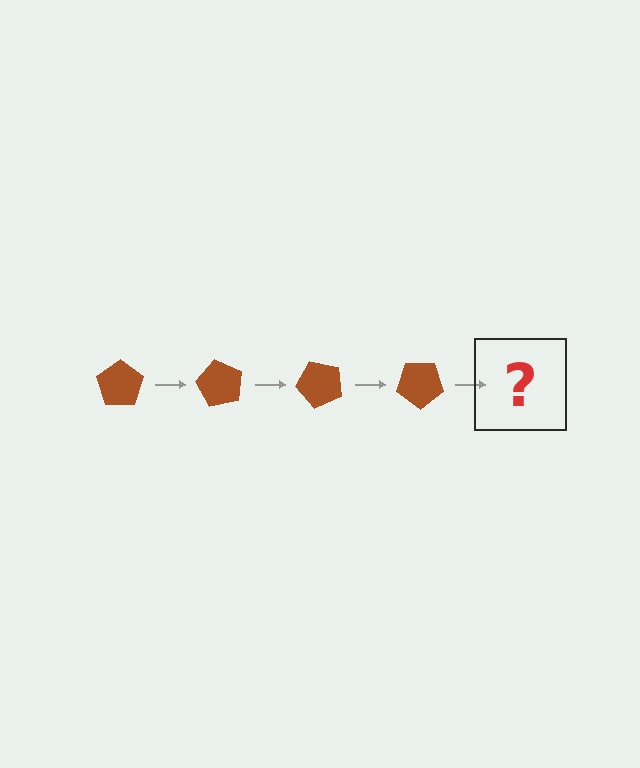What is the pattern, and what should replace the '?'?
The pattern is that the pentagon rotates 60 degrees each step. The '?' should be a brown pentagon rotated 240 degrees.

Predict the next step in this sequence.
The next step is a brown pentagon rotated 240 degrees.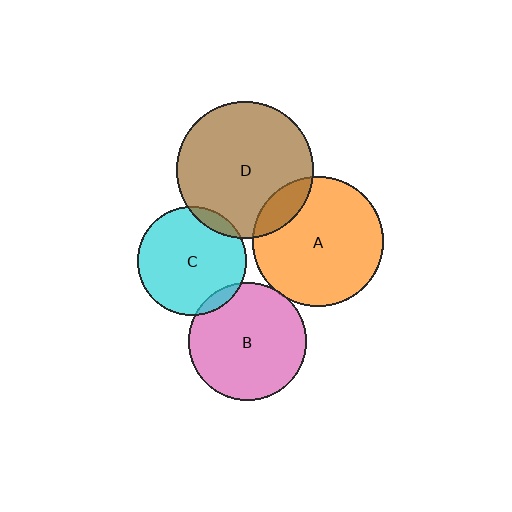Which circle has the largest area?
Circle D (brown).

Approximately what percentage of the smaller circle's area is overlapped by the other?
Approximately 15%.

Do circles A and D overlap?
Yes.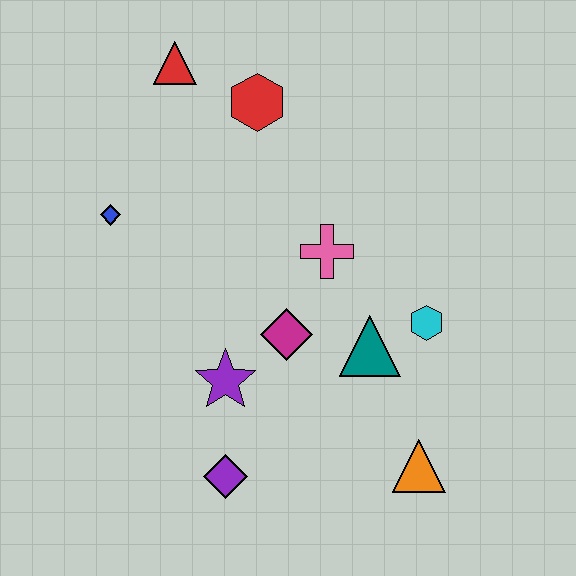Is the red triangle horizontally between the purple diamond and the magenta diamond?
No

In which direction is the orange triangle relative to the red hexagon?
The orange triangle is below the red hexagon.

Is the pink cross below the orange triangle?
No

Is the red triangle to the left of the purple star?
Yes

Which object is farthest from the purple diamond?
The red triangle is farthest from the purple diamond.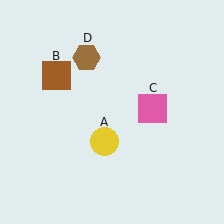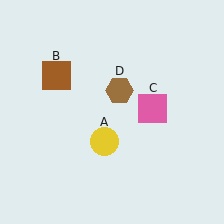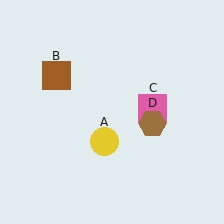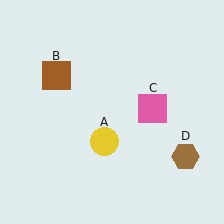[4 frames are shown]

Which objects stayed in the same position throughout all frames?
Yellow circle (object A) and brown square (object B) and pink square (object C) remained stationary.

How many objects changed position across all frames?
1 object changed position: brown hexagon (object D).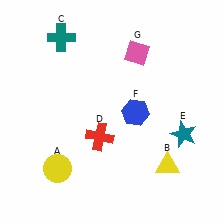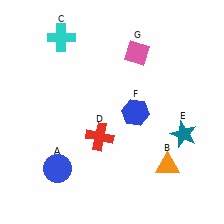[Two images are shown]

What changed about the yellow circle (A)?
In Image 1, A is yellow. In Image 2, it changed to blue.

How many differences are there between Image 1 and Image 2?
There are 3 differences between the two images.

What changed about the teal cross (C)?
In Image 1, C is teal. In Image 2, it changed to cyan.